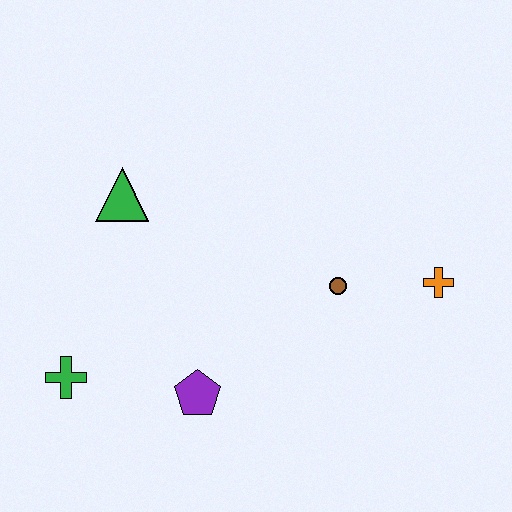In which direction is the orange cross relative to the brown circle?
The orange cross is to the right of the brown circle.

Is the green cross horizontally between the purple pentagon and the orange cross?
No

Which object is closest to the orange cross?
The brown circle is closest to the orange cross.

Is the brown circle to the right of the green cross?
Yes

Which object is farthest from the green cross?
The orange cross is farthest from the green cross.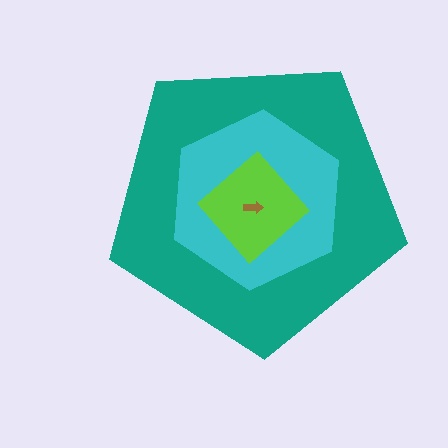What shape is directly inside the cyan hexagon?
The lime diamond.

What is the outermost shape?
The teal pentagon.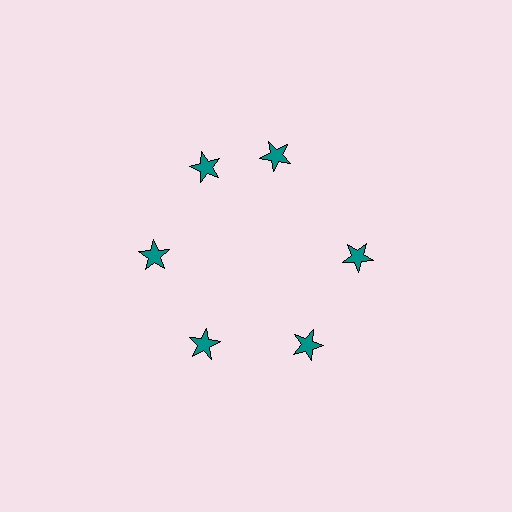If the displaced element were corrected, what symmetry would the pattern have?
It would have 6-fold rotational symmetry — the pattern would map onto itself every 60 degrees.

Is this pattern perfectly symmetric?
No. The 6 teal stars are arranged in a ring, but one element near the 1 o'clock position is rotated out of alignment along the ring, breaking the 6-fold rotational symmetry.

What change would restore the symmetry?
The symmetry would be restored by rotating it back into even spacing with its neighbors so that all 6 stars sit at equal angles and equal distance from the center.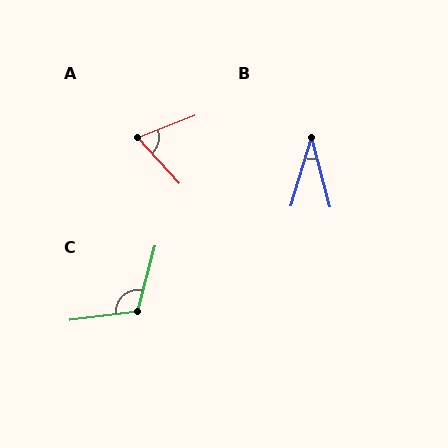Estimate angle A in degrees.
Approximately 69 degrees.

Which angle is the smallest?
B, at approximately 32 degrees.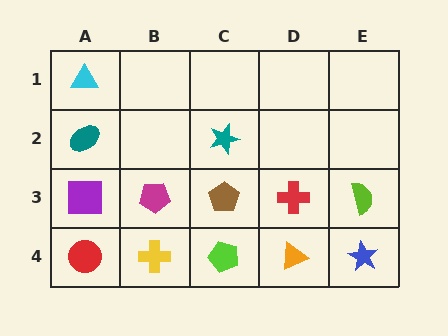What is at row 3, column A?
A purple square.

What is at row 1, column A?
A cyan triangle.